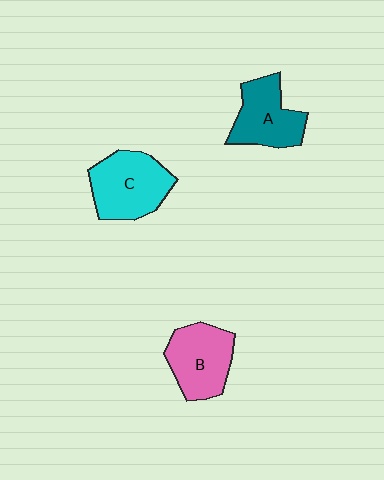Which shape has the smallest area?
Shape A (teal).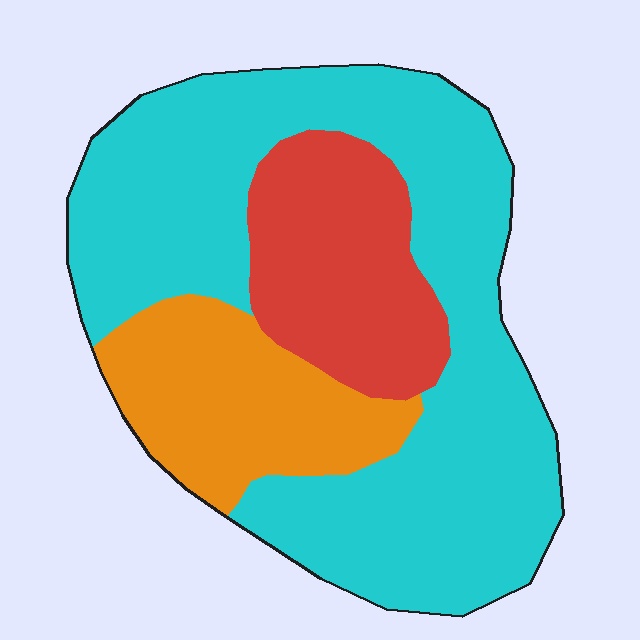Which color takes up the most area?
Cyan, at roughly 60%.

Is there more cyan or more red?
Cyan.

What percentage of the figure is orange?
Orange takes up between a sixth and a third of the figure.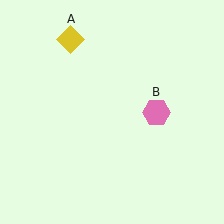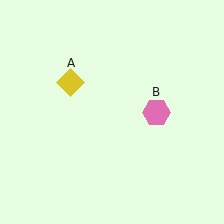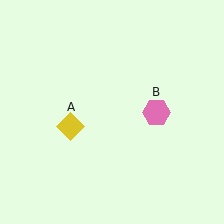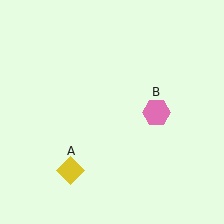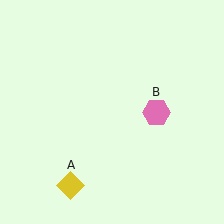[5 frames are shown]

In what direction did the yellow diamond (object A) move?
The yellow diamond (object A) moved down.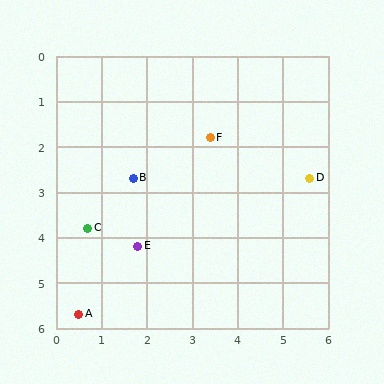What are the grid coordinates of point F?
Point F is at approximately (3.4, 1.8).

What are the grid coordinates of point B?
Point B is at approximately (1.7, 2.7).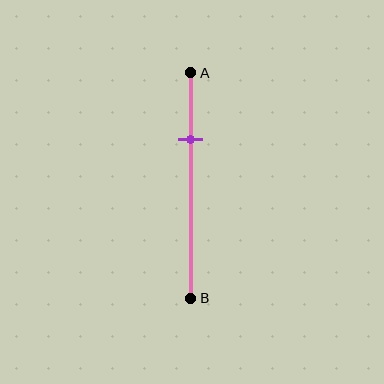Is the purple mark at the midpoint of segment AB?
No, the mark is at about 30% from A, not at the 50% midpoint.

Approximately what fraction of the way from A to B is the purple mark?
The purple mark is approximately 30% of the way from A to B.